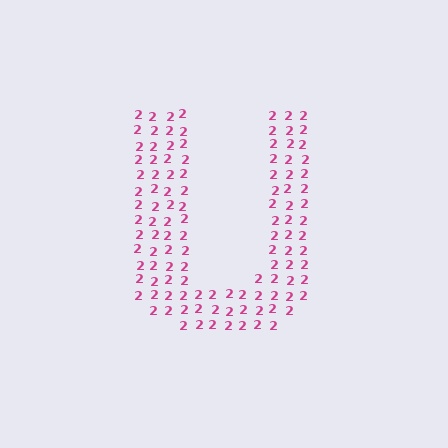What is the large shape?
The large shape is the letter U.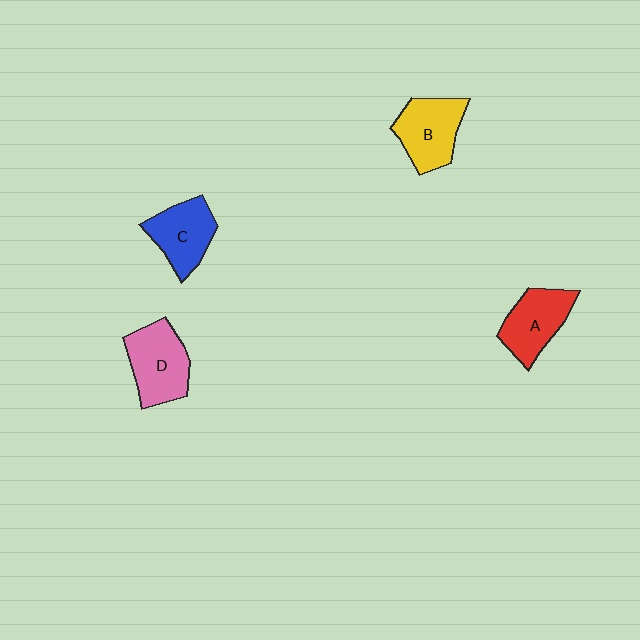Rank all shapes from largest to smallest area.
From largest to smallest: D (pink), B (yellow), A (red), C (blue).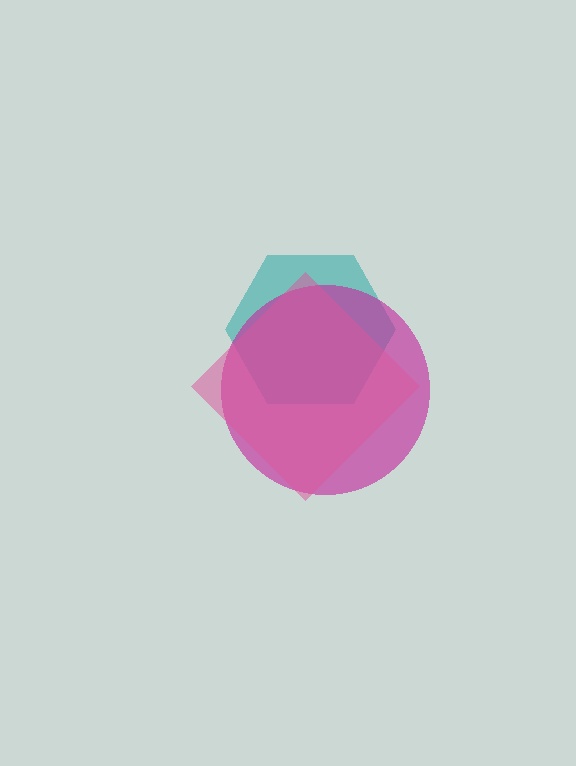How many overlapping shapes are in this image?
There are 3 overlapping shapes in the image.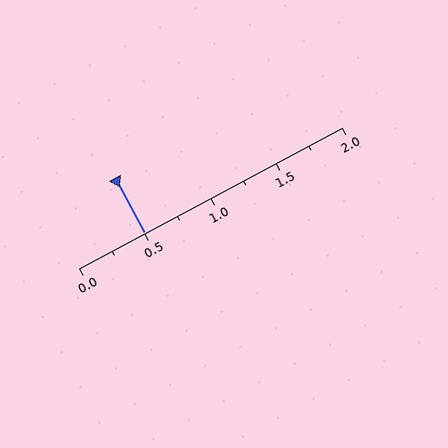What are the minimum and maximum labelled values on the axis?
The axis runs from 0.0 to 2.0.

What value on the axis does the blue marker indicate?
The marker indicates approximately 0.5.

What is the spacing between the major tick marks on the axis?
The major ticks are spaced 0.5 apart.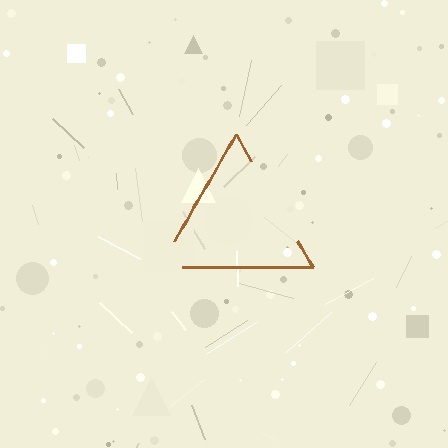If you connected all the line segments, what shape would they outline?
They would outline a triangle.